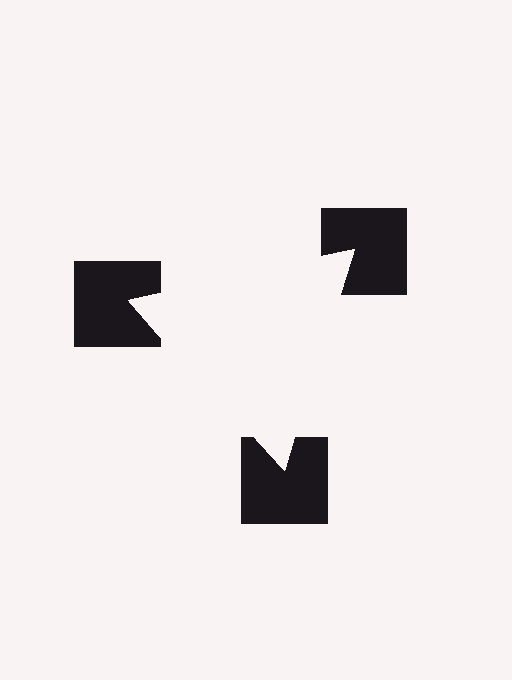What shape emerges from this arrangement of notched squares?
An illusory triangle — its edges are inferred from the aligned wedge cuts in the notched squares, not physically drawn.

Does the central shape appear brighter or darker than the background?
It typically appears slightly brighter than the background, even though no actual brightness change is drawn.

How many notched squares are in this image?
There are 3 — one at each vertex of the illusory triangle.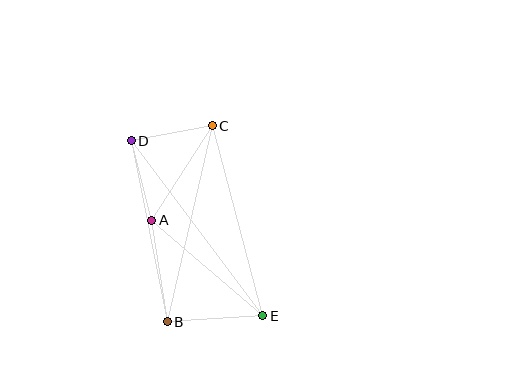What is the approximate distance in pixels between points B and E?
The distance between B and E is approximately 95 pixels.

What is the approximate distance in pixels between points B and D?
The distance between B and D is approximately 185 pixels.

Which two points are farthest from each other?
Points D and E are farthest from each other.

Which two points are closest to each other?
Points A and D are closest to each other.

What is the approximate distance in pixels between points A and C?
The distance between A and C is approximately 112 pixels.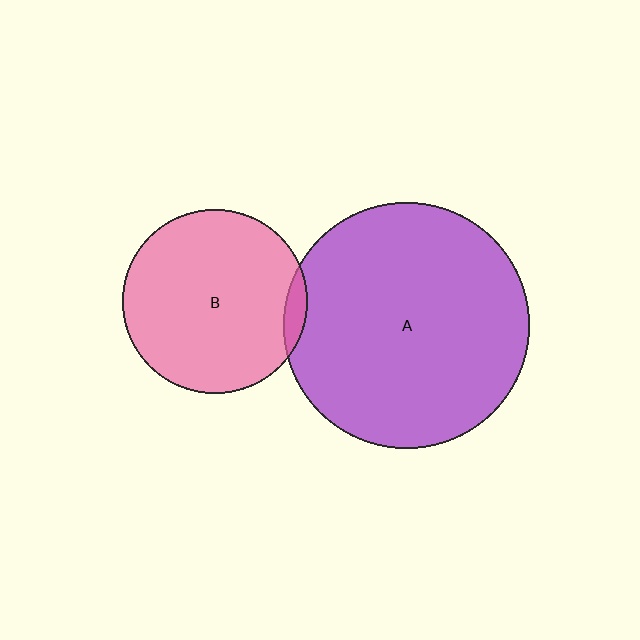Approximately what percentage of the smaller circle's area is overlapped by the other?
Approximately 5%.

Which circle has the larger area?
Circle A (purple).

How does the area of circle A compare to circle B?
Approximately 1.8 times.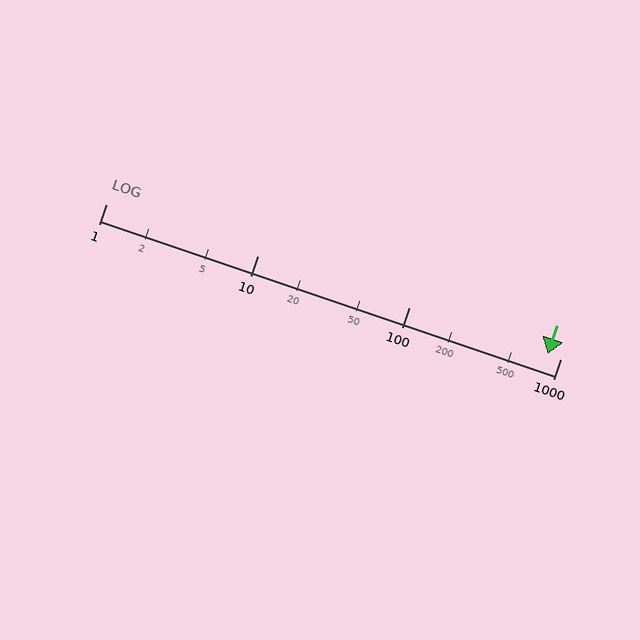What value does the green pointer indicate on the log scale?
The pointer indicates approximately 820.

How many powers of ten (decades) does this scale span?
The scale spans 3 decades, from 1 to 1000.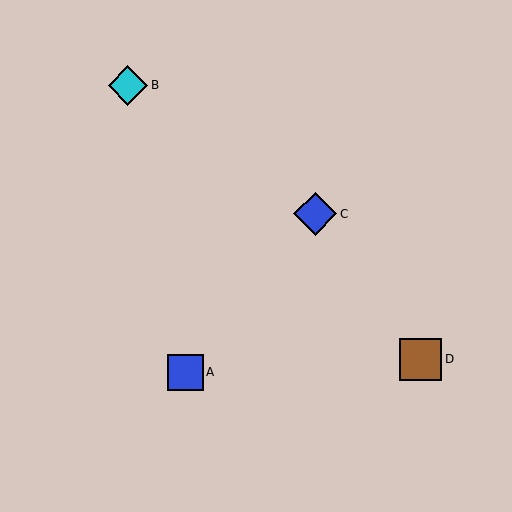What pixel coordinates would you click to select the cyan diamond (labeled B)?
Click at (128, 85) to select the cyan diamond B.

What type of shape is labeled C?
Shape C is a blue diamond.